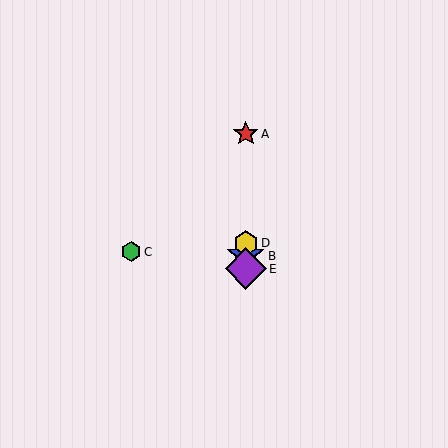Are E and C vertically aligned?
No, E is at x≈246 and C is at x≈131.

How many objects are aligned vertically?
4 objects (A, B, D, E) are aligned vertically.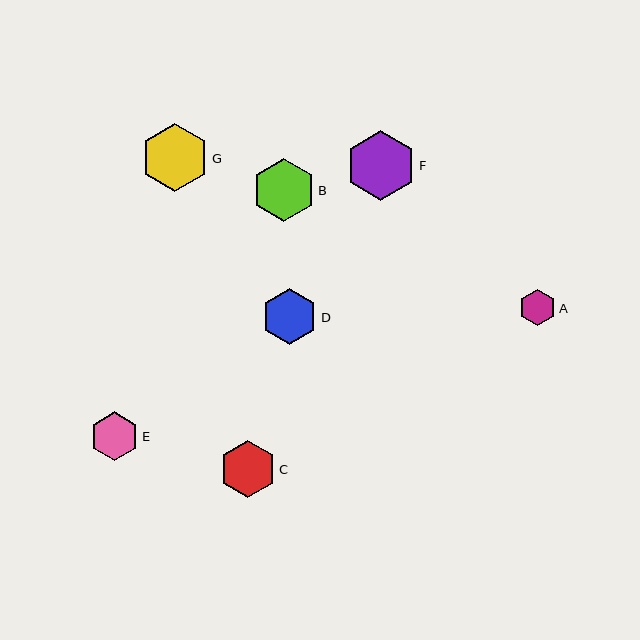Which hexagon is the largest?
Hexagon F is the largest with a size of approximately 70 pixels.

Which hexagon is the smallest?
Hexagon A is the smallest with a size of approximately 37 pixels.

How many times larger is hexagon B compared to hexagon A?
Hexagon B is approximately 1.7 times the size of hexagon A.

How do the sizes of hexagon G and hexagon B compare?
Hexagon G and hexagon B are approximately the same size.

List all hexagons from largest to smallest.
From largest to smallest: F, G, B, C, D, E, A.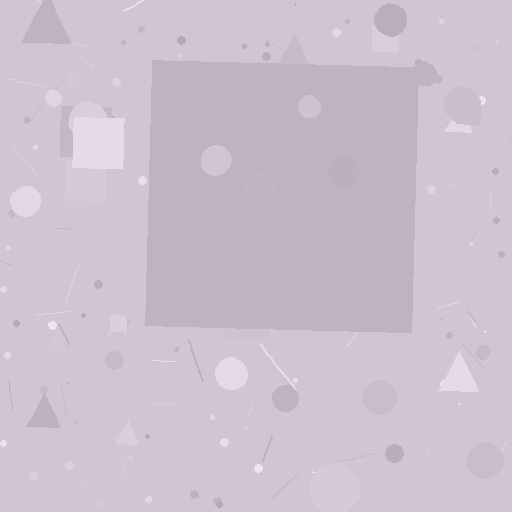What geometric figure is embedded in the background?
A square is embedded in the background.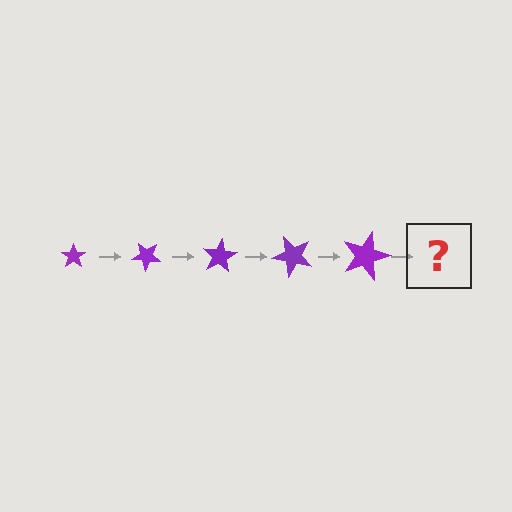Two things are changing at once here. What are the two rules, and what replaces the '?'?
The two rules are that the star grows larger each step and it rotates 40 degrees each step. The '?' should be a star, larger than the previous one and rotated 200 degrees from the start.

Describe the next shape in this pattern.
It should be a star, larger than the previous one and rotated 200 degrees from the start.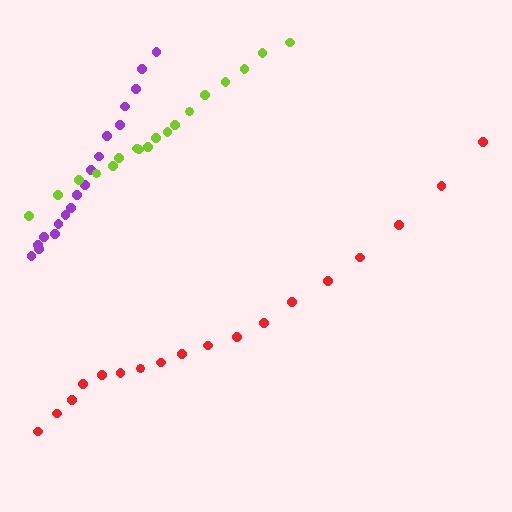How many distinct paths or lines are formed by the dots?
There are 3 distinct paths.